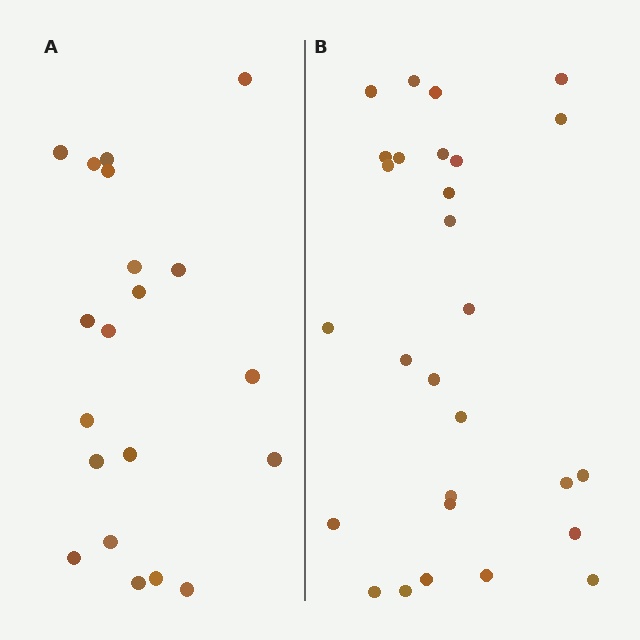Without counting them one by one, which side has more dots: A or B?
Region B (the right region) has more dots.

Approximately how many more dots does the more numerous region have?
Region B has roughly 8 or so more dots than region A.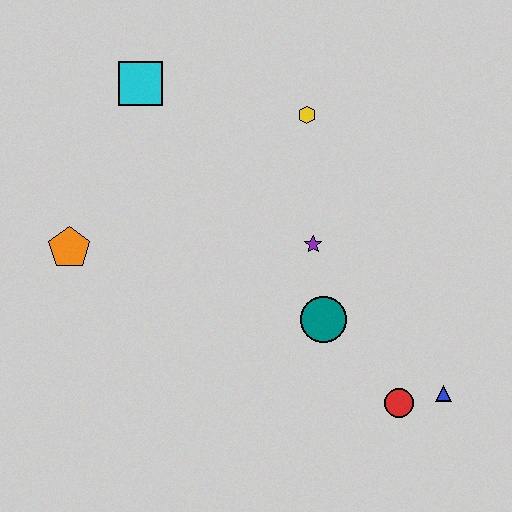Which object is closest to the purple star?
The teal circle is closest to the purple star.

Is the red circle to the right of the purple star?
Yes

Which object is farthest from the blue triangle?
The cyan square is farthest from the blue triangle.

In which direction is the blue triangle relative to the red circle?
The blue triangle is to the right of the red circle.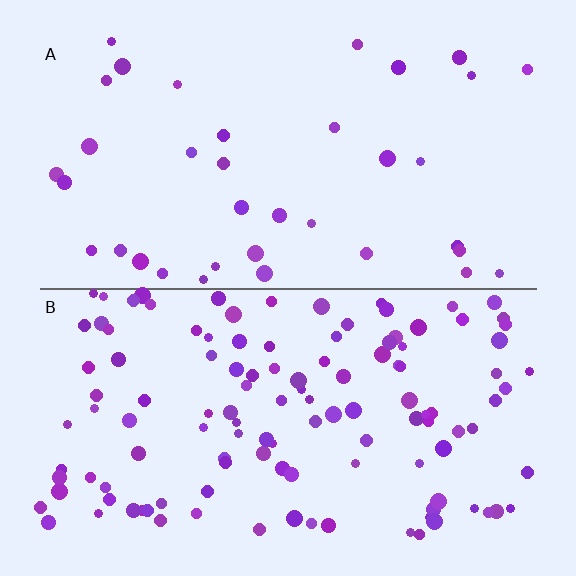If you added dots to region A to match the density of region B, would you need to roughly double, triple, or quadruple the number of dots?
Approximately triple.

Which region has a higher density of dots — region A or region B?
B (the bottom).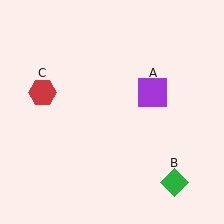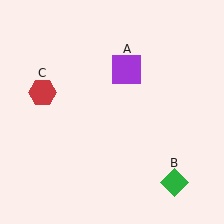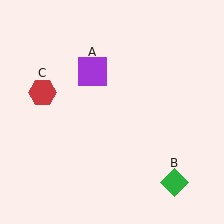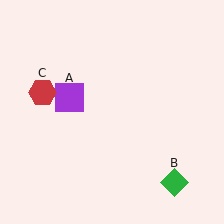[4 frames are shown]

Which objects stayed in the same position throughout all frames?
Green diamond (object B) and red hexagon (object C) remained stationary.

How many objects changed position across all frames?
1 object changed position: purple square (object A).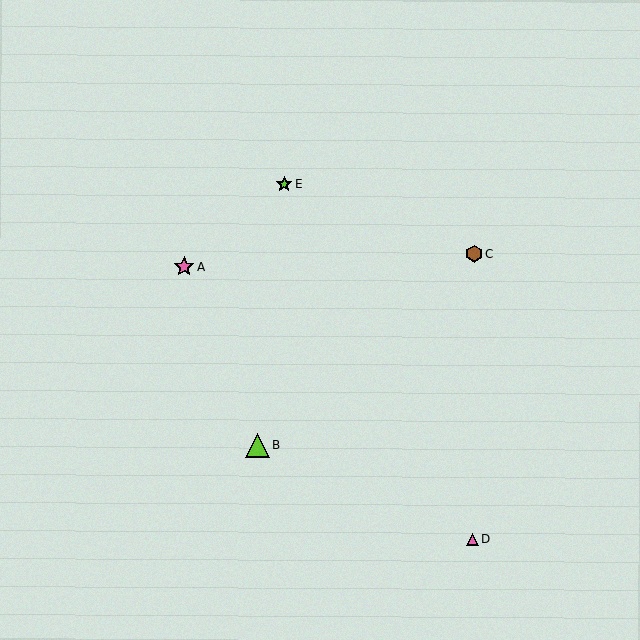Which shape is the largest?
The lime triangle (labeled B) is the largest.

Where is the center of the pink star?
The center of the pink star is at (184, 267).